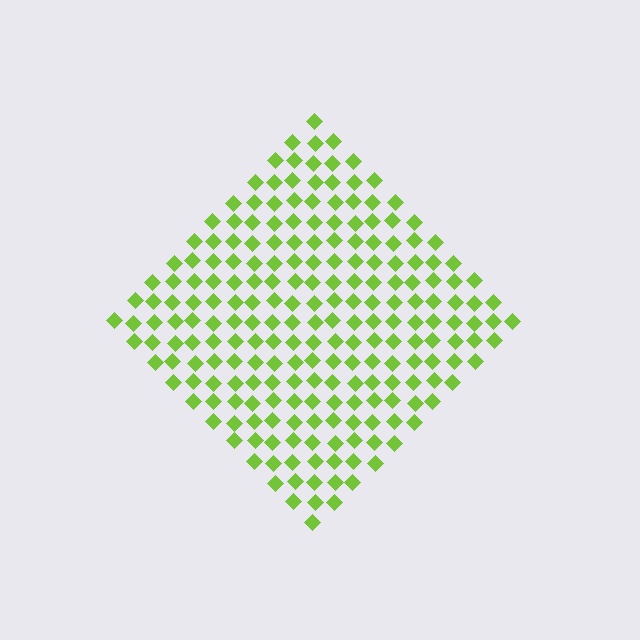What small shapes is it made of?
It is made of small diamonds.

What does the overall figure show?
The overall figure shows a diamond.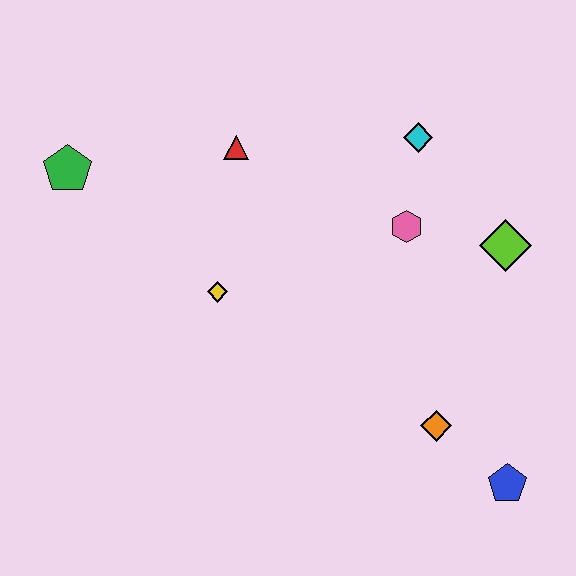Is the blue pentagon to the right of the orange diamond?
Yes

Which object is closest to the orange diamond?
The blue pentagon is closest to the orange diamond.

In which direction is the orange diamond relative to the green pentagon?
The orange diamond is to the right of the green pentagon.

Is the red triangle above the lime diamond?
Yes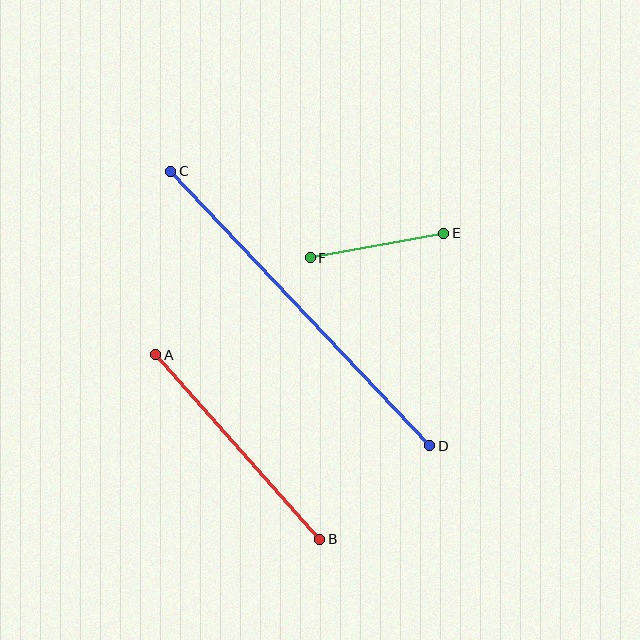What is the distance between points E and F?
The distance is approximately 136 pixels.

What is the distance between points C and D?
The distance is approximately 377 pixels.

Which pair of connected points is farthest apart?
Points C and D are farthest apart.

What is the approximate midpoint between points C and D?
The midpoint is at approximately (300, 308) pixels.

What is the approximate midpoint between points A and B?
The midpoint is at approximately (238, 447) pixels.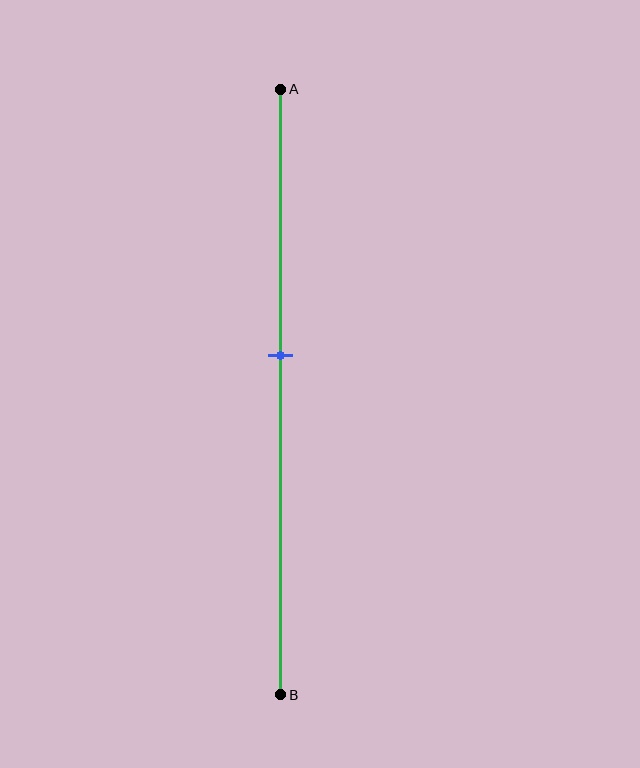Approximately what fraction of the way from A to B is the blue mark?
The blue mark is approximately 45% of the way from A to B.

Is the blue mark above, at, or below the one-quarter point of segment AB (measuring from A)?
The blue mark is below the one-quarter point of segment AB.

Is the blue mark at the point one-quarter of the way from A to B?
No, the mark is at about 45% from A, not at the 25% one-quarter point.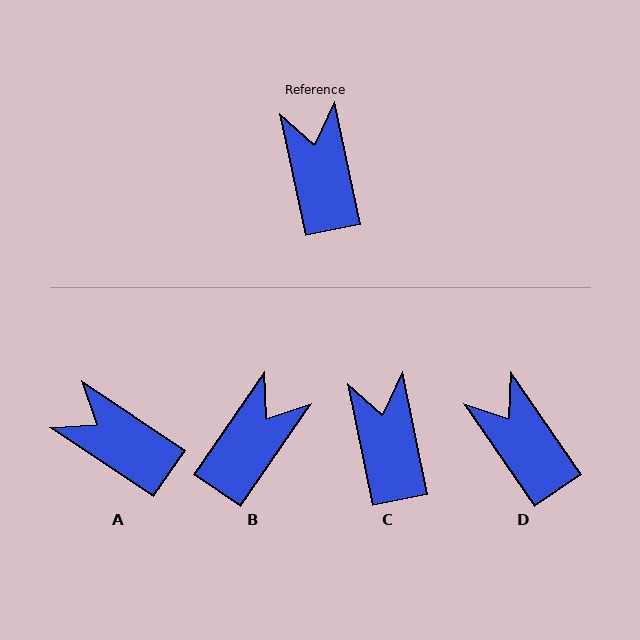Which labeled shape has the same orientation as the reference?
C.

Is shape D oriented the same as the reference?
No, it is off by about 23 degrees.